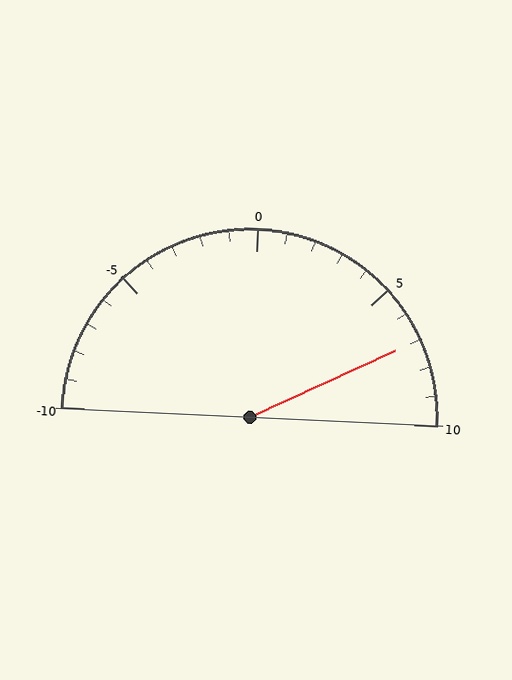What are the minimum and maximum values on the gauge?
The gauge ranges from -10 to 10.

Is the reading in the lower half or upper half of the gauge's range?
The reading is in the upper half of the range (-10 to 10).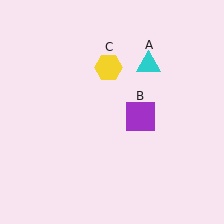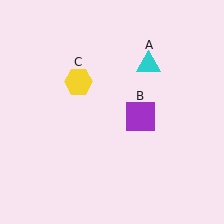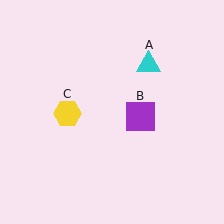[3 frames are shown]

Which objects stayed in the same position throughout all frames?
Cyan triangle (object A) and purple square (object B) remained stationary.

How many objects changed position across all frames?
1 object changed position: yellow hexagon (object C).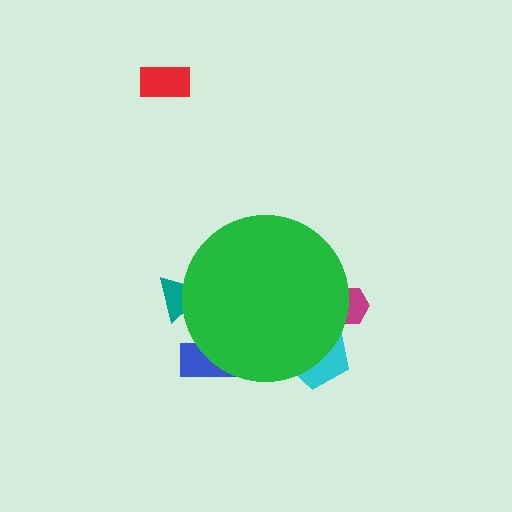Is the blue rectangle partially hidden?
Yes, the blue rectangle is partially hidden behind the green circle.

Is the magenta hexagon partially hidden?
Yes, the magenta hexagon is partially hidden behind the green circle.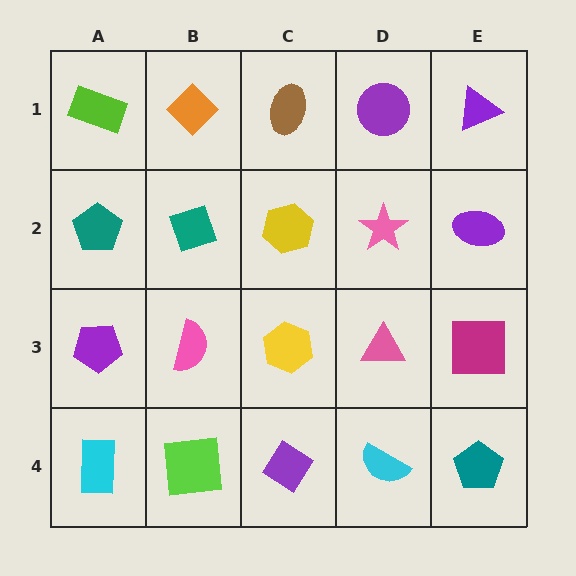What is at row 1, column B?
An orange diamond.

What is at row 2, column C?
A yellow hexagon.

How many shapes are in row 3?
5 shapes.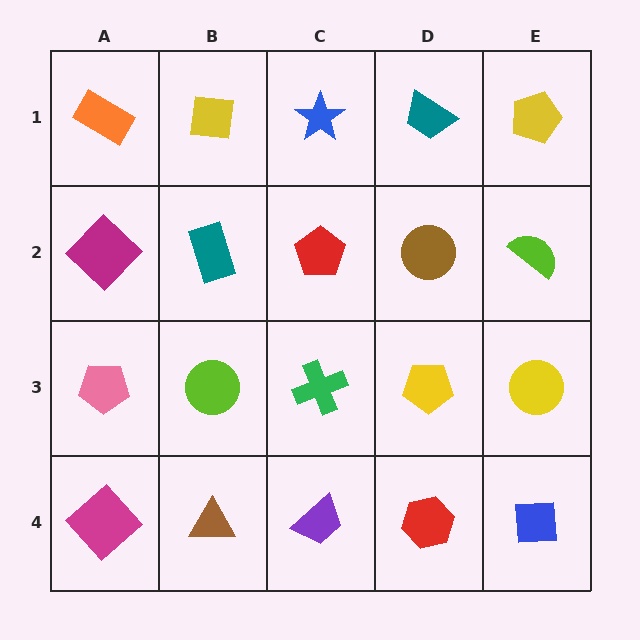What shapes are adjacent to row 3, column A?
A magenta diamond (row 2, column A), a magenta diamond (row 4, column A), a lime circle (row 3, column B).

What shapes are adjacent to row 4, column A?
A pink pentagon (row 3, column A), a brown triangle (row 4, column B).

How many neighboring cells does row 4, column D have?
3.